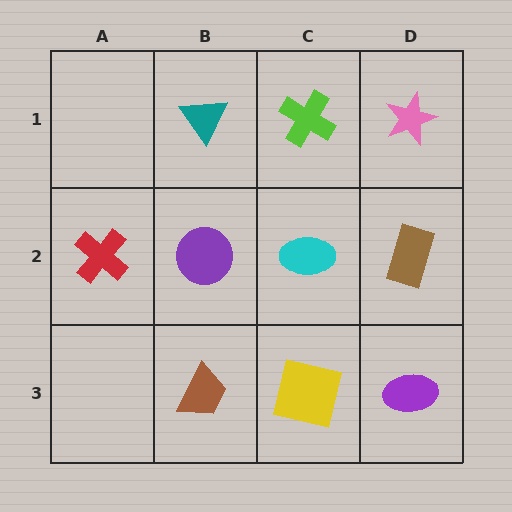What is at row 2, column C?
A cyan ellipse.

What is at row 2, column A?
A red cross.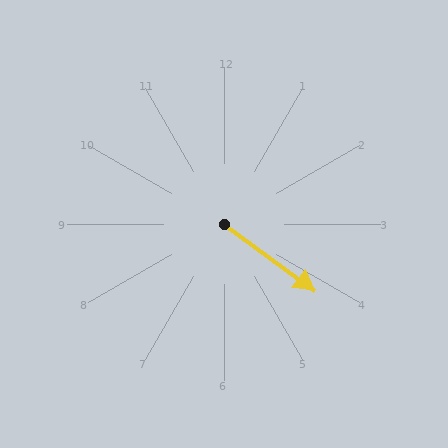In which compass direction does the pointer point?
Southeast.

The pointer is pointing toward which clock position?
Roughly 4 o'clock.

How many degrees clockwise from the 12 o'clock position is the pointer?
Approximately 126 degrees.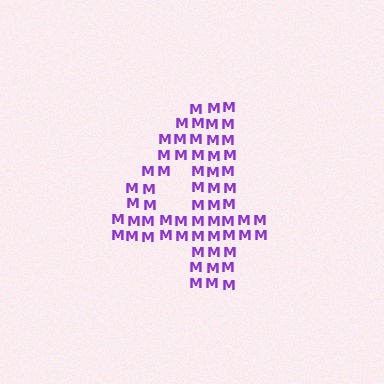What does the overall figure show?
The overall figure shows the digit 4.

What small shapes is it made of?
It is made of small letter M's.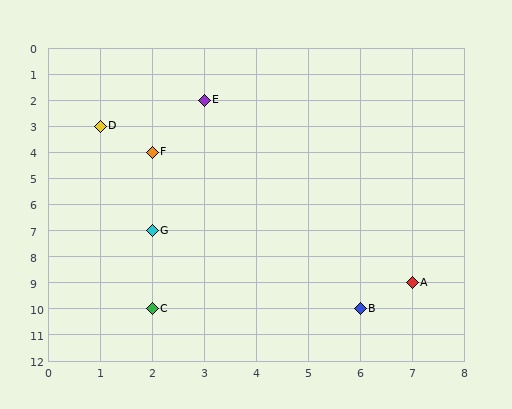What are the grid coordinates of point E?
Point E is at grid coordinates (3, 2).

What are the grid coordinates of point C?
Point C is at grid coordinates (2, 10).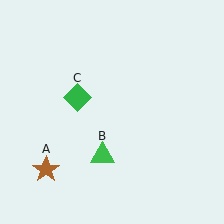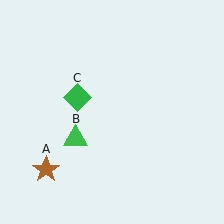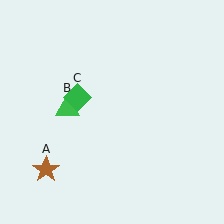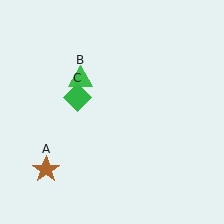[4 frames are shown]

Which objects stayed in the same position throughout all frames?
Brown star (object A) and green diamond (object C) remained stationary.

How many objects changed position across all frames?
1 object changed position: green triangle (object B).